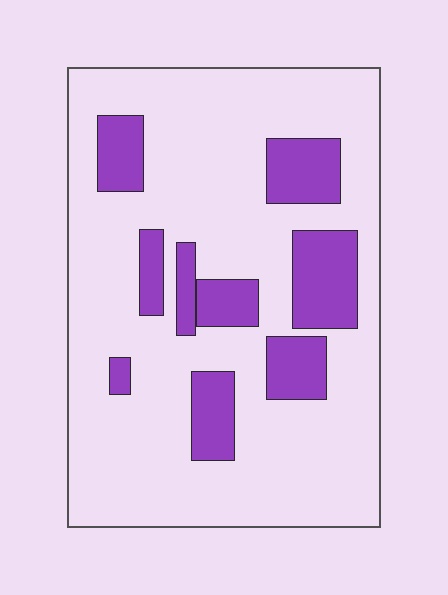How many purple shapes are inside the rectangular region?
9.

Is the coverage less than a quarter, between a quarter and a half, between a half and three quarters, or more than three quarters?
Less than a quarter.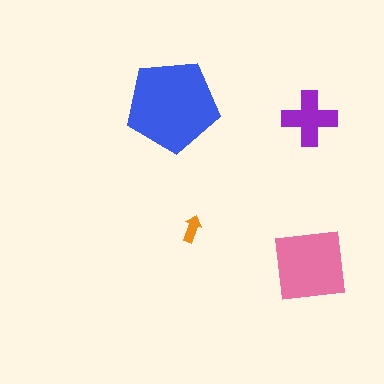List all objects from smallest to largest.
The orange arrow, the purple cross, the pink square, the blue pentagon.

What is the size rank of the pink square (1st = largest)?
2nd.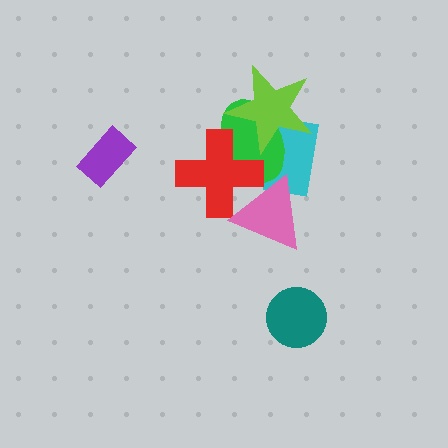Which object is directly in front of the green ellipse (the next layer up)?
The red cross is directly in front of the green ellipse.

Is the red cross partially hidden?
Yes, it is partially covered by another shape.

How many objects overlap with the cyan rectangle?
3 objects overlap with the cyan rectangle.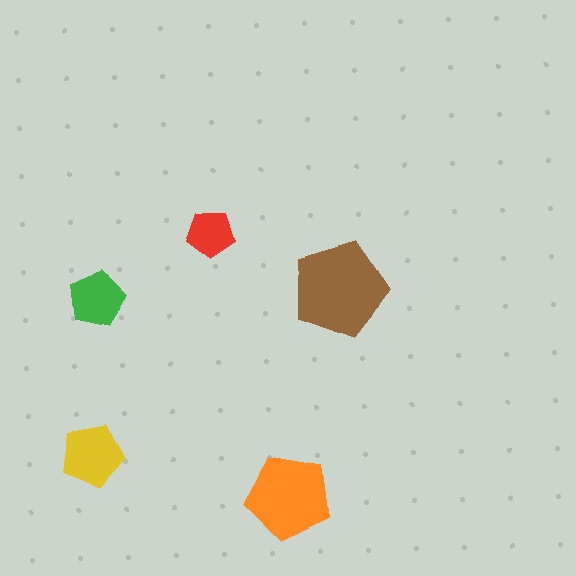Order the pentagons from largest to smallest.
the brown one, the orange one, the yellow one, the green one, the red one.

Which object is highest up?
The red pentagon is topmost.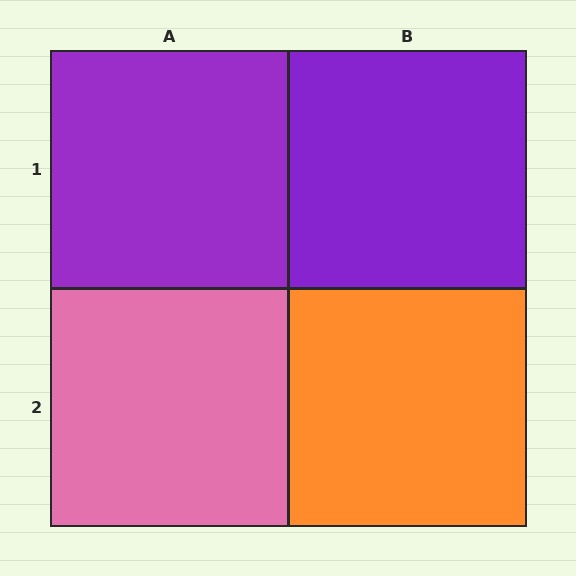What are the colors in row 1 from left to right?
Purple, purple.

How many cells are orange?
1 cell is orange.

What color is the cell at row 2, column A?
Pink.